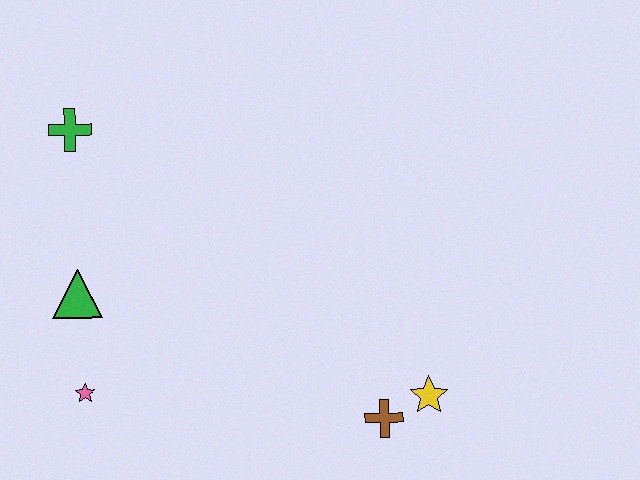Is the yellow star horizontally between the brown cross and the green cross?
No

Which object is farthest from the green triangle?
The yellow star is farthest from the green triangle.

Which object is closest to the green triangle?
The pink star is closest to the green triangle.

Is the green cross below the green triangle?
No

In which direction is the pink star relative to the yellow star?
The pink star is to the left of the yellow star.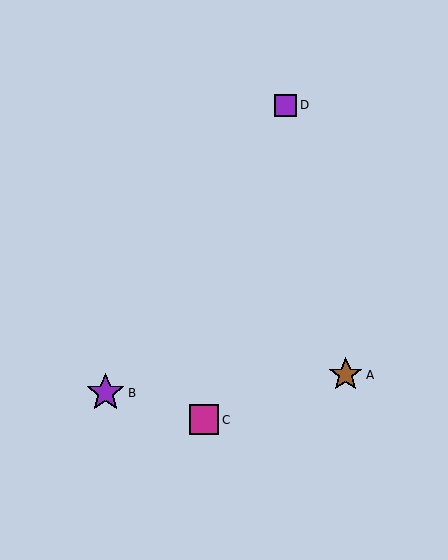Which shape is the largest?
The purple star (labeled B) is the largest.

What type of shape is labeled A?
Shape A is a brown star.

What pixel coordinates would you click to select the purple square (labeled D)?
Click at (286, 105) to select the purple square D.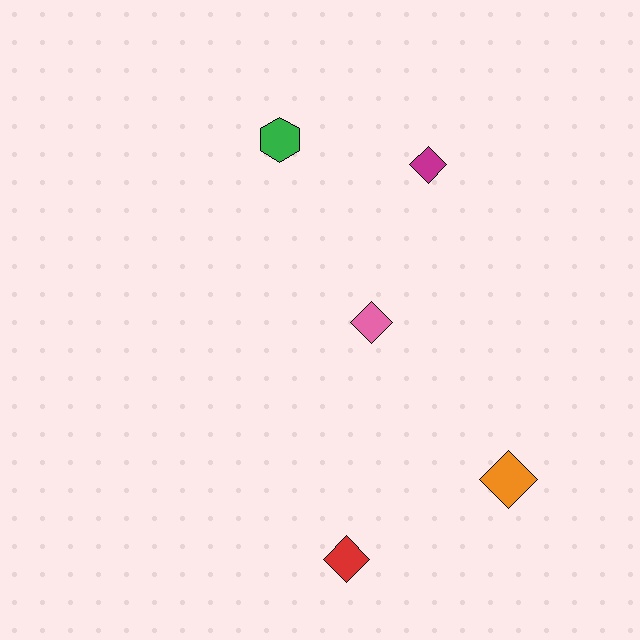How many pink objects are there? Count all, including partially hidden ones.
There is 1 pink object.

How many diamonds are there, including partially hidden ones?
There are 4 diamonds.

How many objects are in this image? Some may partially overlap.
There are 5 objects.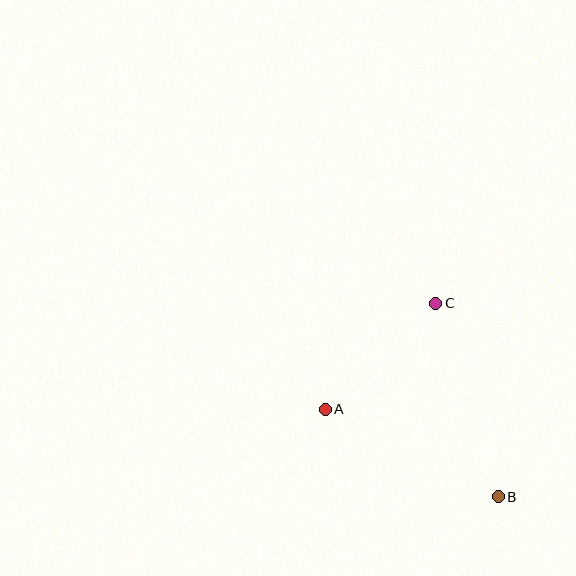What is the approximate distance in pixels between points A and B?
The distance between A and B is approximately 194 pixels.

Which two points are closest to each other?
Points A and C are closest to each other.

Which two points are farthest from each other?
Points B and C are farthest from each other.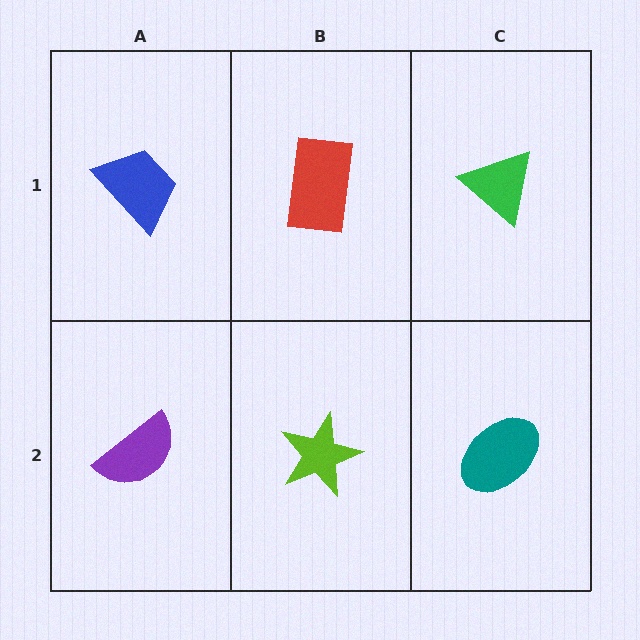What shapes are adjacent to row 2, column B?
A red rectangle (row 1, column B), a purple semicircle (row 2, column A), a teal ellipse (row 2, column C).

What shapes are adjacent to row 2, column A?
A blue trapezoid (row 1, column A), a lime star (row 2, column B).